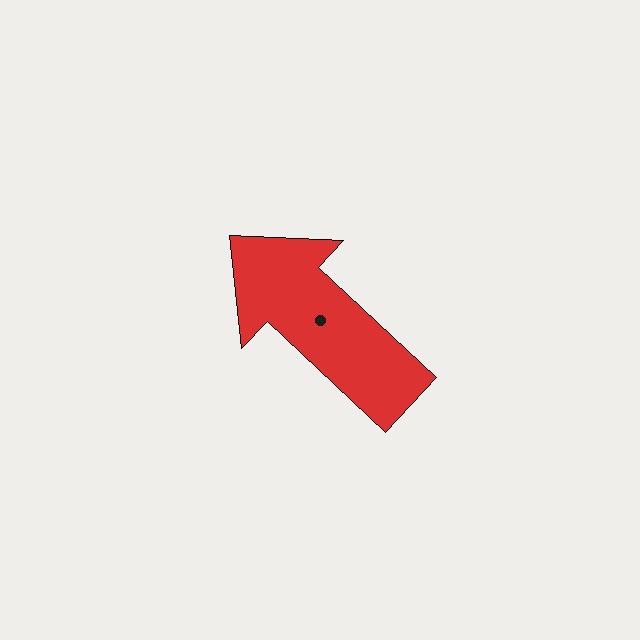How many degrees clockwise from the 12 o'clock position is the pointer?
Approximately 313 degrees.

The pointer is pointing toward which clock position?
Roughly 10 o'clock.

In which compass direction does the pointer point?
Northwest.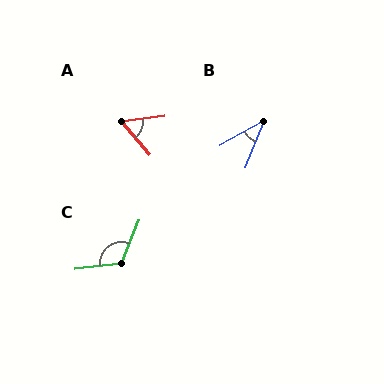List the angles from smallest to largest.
B (40°), A (56°), C (118°).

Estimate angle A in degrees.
Approximately 56 degrees.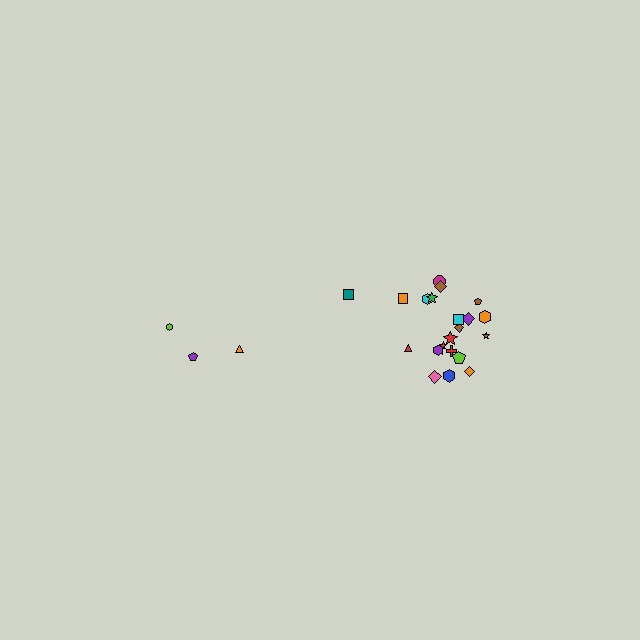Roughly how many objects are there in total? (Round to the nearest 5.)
Roughly 25 objects in total.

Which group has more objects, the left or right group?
The right group.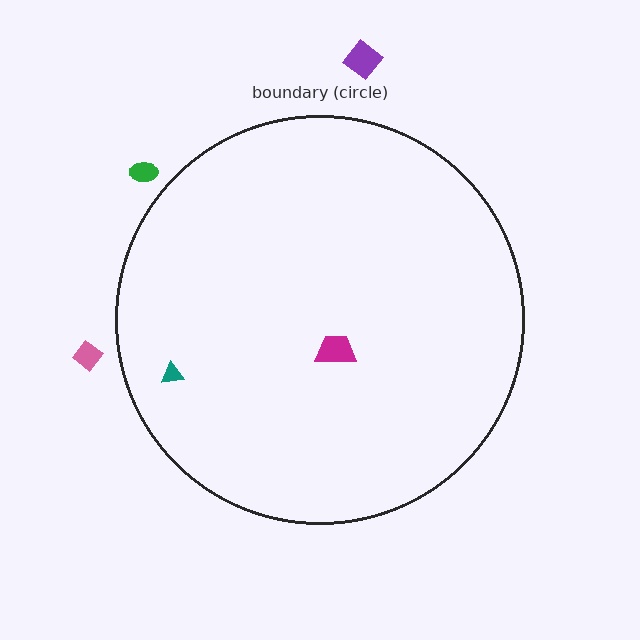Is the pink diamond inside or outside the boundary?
Outside.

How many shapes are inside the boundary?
2 inside, 3 outside.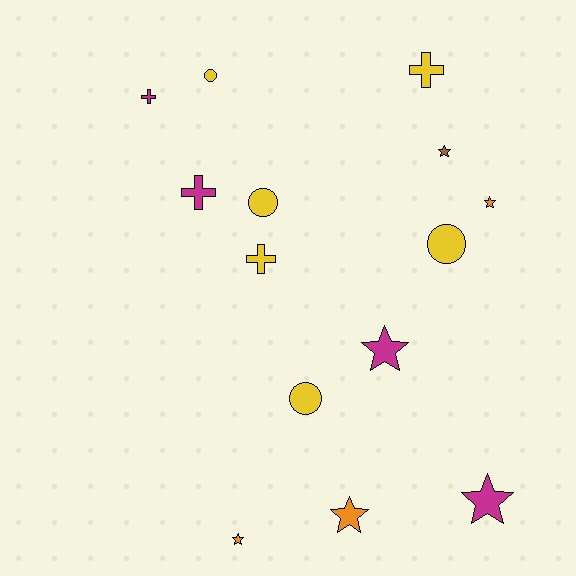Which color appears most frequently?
Yellow, with 6 objects.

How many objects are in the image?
There are 14 objects.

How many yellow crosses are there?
There are 2 yellow crosses.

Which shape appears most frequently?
Star, with 6 objects.